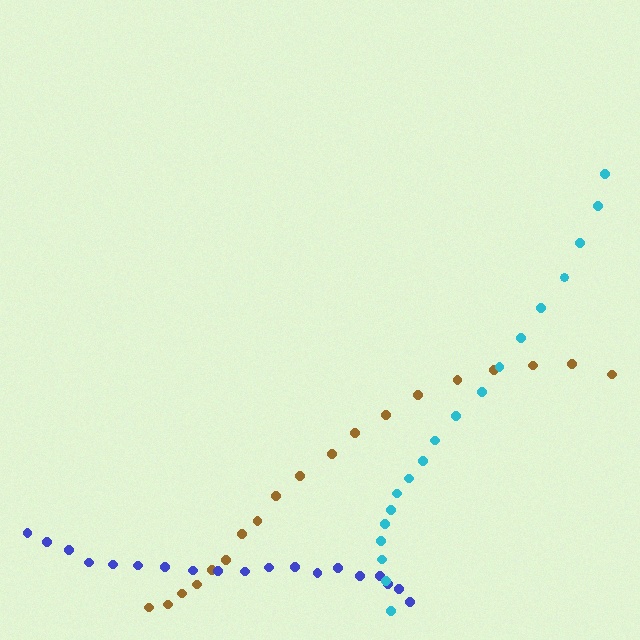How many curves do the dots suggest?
There are 3 distinct paths.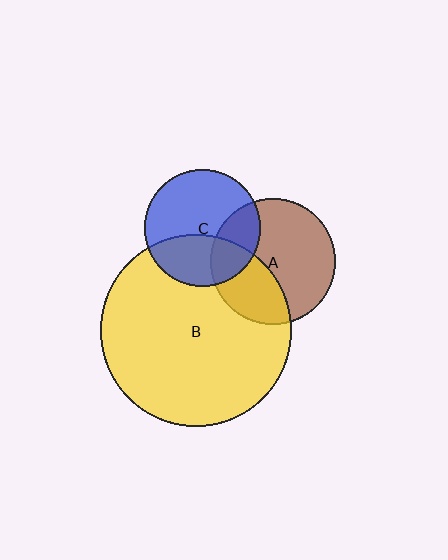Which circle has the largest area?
Circle B (yellow).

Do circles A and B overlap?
Yes.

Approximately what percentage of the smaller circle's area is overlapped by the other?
Approximately 35%.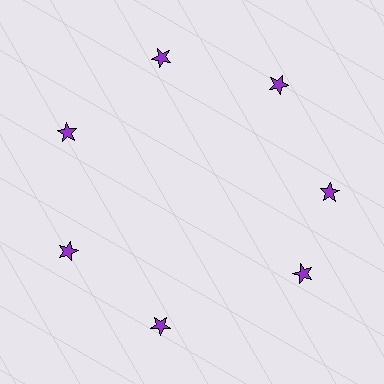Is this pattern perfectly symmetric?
No. The 7 purple stars are arranged in a ring, but one element near the 5 o'clock position is rotated out of alignment along the ring, breaking the 7-fold rotational symmetry.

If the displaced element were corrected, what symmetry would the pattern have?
It would have 7-fold rotational symmetry — the pattern would map onto itself every 51 degrees.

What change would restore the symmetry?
The symmetry would be restored by rotating it back into even spacing with its neighbors so that all 7 stars sit at equal angles and equal distance from the center.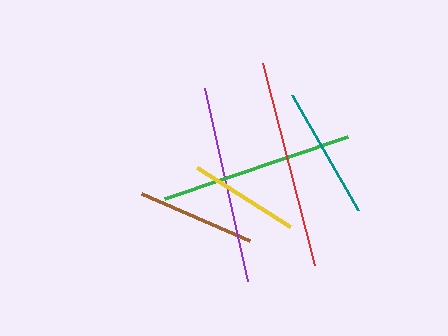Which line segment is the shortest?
The yellow line is the shortest at approximately 111 pixels.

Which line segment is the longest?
The red line is the longest at approximately 209 pixels.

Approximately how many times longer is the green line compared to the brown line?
The green line is approximately 1.6 times the length of the brown line.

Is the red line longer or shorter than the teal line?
The red line is longer than the teal line.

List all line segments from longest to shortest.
From longest to shortest: red, purple, green, teal, brown, yellow.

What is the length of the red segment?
The red segment is approximately 209 pixels long.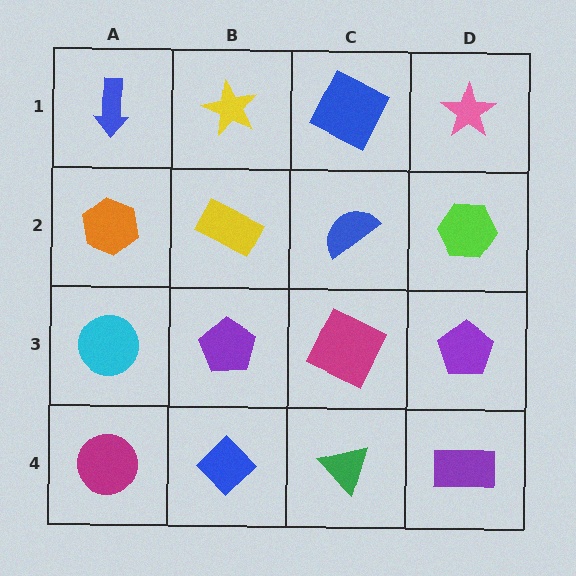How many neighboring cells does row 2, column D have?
3.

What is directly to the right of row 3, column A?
A purple pentagon.